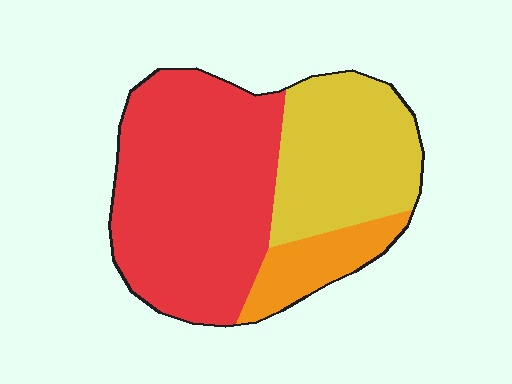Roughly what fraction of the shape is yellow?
Yellow takes up about one third (1/3) of the shape.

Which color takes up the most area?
Red, at roughly 55%.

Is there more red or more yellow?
Red.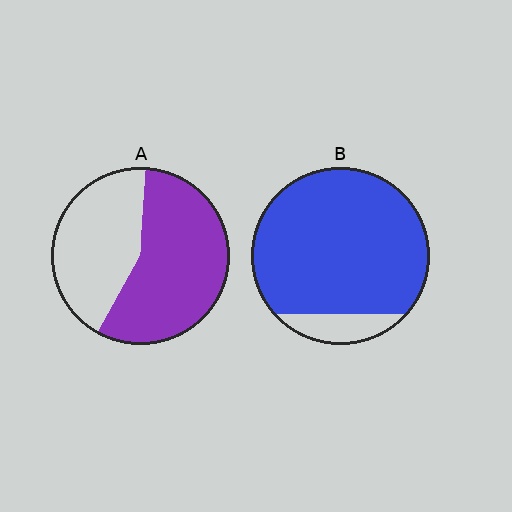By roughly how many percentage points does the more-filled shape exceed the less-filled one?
By roughly 30 percentage points (B over A).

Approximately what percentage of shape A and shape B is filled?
A is approximately 55% and B is approximately 90%.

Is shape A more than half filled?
Yes.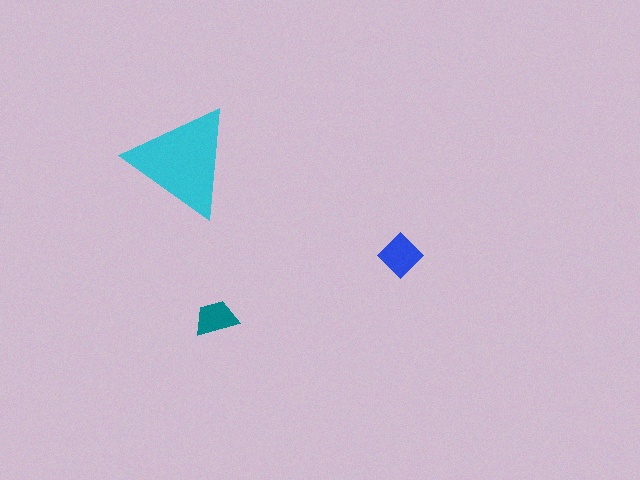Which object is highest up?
The cyan triangle is topmost.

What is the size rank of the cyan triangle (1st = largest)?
1st.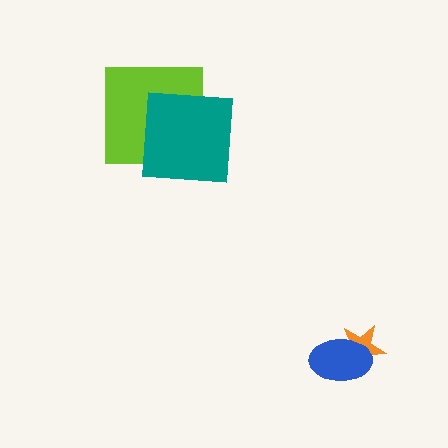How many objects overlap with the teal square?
1 object overlaps with the teal square.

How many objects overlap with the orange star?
1 object overlaps with the orange star.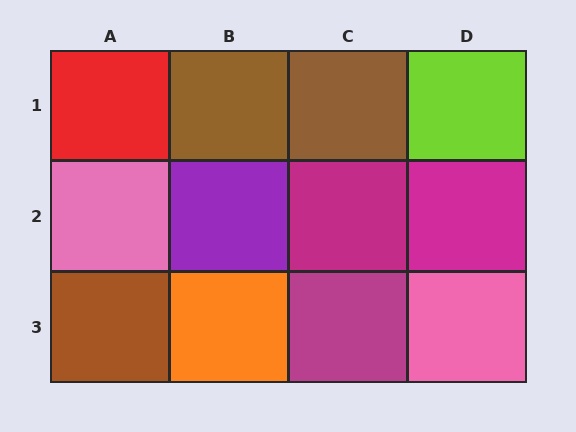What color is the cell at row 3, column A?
Brown.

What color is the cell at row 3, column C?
Magenta.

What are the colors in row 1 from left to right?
Red, brown, brown, lime.